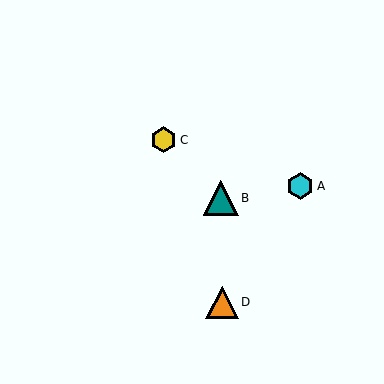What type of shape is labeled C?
Shape C is a yellow hexagon.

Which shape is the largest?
The teal triangle (labeled B) is the largest.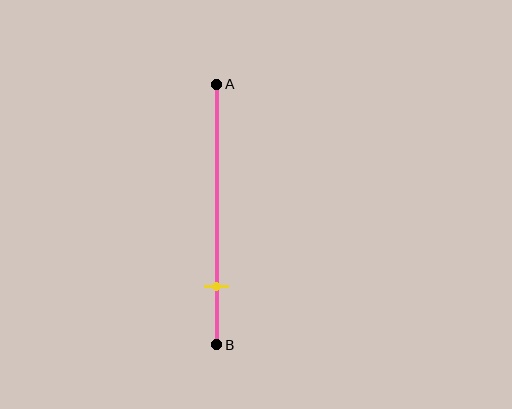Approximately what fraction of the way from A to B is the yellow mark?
The yellow mark is approximately 75% of the way from A to B.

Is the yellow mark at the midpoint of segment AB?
No, the mark is at about 75% from A, not at the 50% midpoint.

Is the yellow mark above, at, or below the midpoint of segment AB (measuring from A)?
The yellow mark is below the midpoint of segment AB.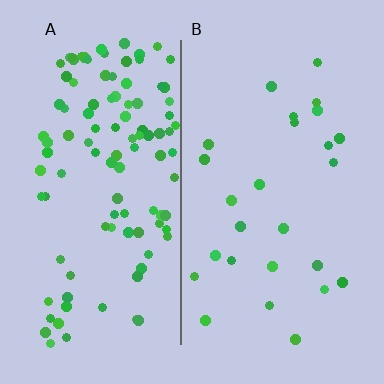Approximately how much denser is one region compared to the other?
Approximately 4.1× — region A over region B.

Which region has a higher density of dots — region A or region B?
A (the left).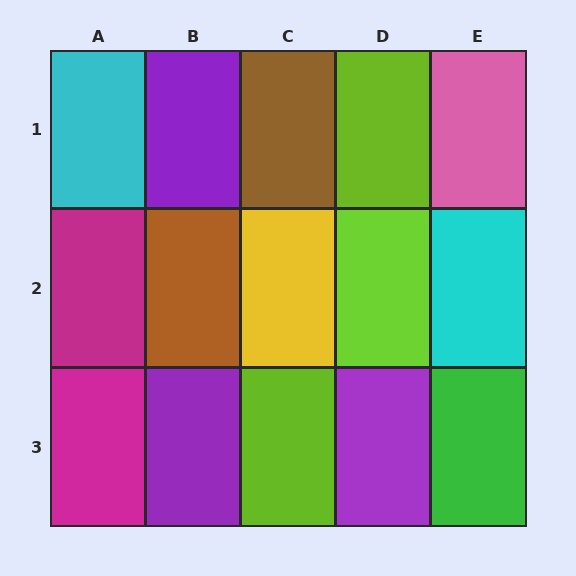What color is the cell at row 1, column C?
Brown.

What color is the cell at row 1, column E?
Pink.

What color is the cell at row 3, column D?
Purple.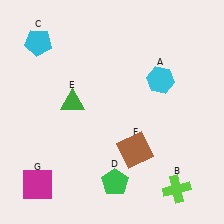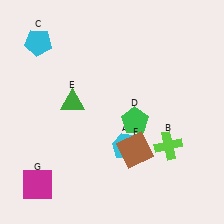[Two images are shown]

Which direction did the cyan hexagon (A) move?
The cyan hexagon (A) moved down.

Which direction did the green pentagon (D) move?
The green pentagon (D) moved up.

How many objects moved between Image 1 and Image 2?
3 objects moved between the two images.